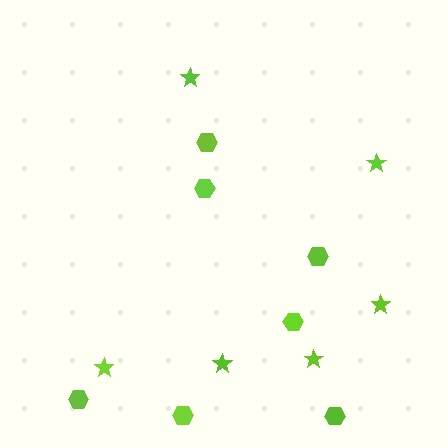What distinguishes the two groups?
There are 2 groups: one group of stars (6) and one group of hexagons (7).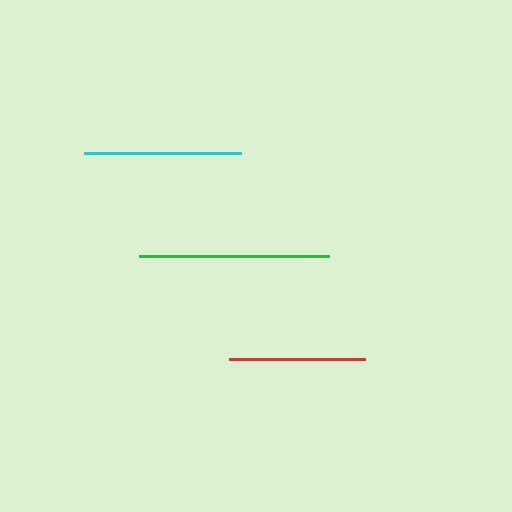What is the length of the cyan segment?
The cyan segment is approximately 157 pixels long.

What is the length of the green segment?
The green segment is approximately 190 pixels long.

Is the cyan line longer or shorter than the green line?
The green line is longer than the cyan line.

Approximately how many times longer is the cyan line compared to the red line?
The cyan line is approximately 1.2 times the length of the red line.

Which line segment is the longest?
The green line is the longest at approximately 190 pixels.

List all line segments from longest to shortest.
From longest to shortest: green, cyan, red.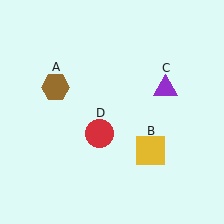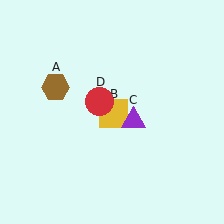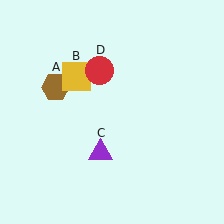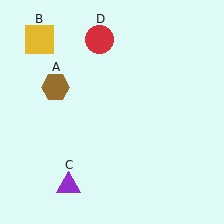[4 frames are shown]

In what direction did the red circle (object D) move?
The red circle (object D) moved up.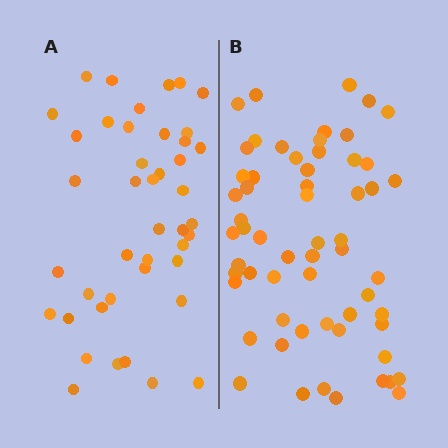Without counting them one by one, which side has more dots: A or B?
Region B (the right region) has more dots.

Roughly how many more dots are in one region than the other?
Region B has approximately 15 more dots than region A.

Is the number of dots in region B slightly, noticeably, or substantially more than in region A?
Region B has noticeably more, but not dramatically so. The ratio is roughly 1.4 to 1.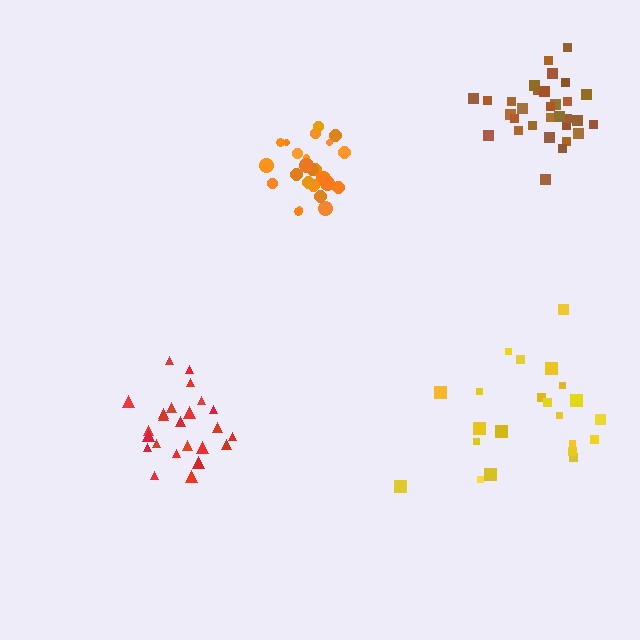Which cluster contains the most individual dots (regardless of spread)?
Brown (31).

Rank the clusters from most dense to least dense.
orange, brown, red, yellow.